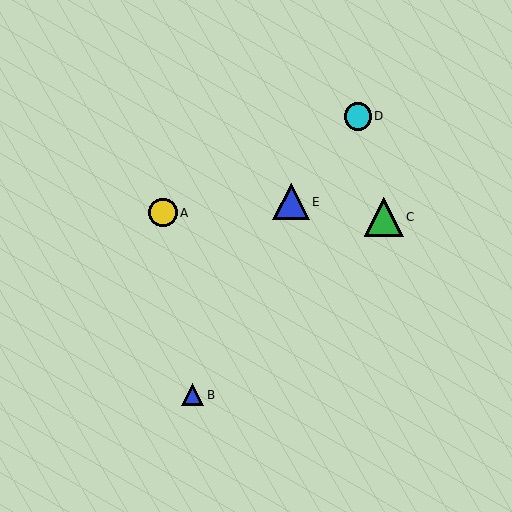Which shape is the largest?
The green triangle (labeled C) is the largest.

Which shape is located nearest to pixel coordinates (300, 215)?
The blue triangle (labeled E) at (291, 202) is nearest to that location.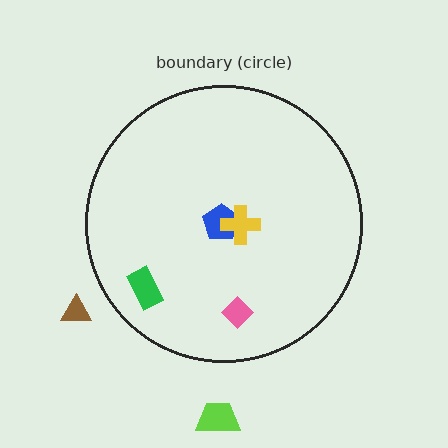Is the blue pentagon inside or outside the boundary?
Inside.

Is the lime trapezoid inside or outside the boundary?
Outside.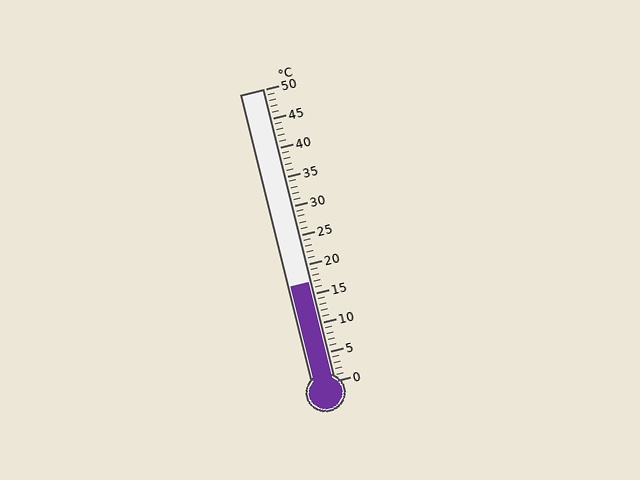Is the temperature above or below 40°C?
The temperature is below 40°C.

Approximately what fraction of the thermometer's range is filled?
The thermometer is filled to approximately 35% of its range.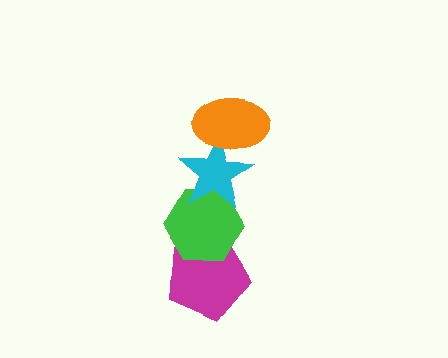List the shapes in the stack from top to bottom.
From top to bottom: the orange ellipse, the cyan star, the green hexagon, the magenta pentagon.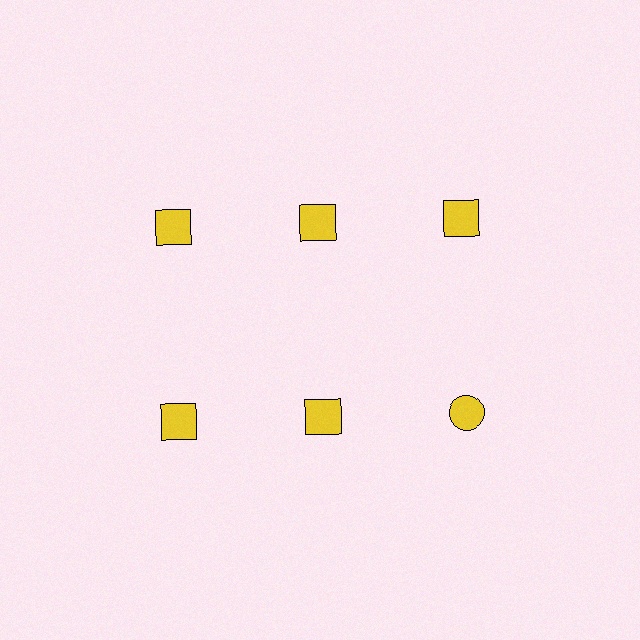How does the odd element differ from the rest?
It has a different shape: circle instead of square.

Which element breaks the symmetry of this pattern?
The yellow circle in the second row, center column breaks the symmetry. All other shapes are yellow squares.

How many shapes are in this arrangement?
There are 6 shapes arranged in a grid pattern.